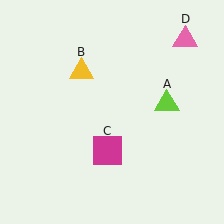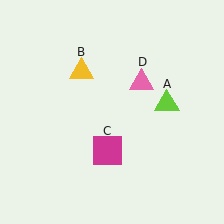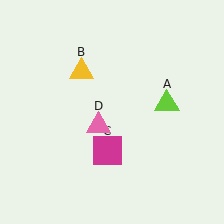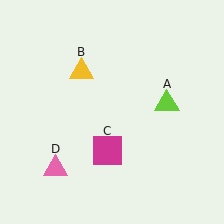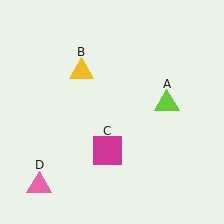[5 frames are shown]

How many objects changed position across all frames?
1 object changed position: pink triangle (object D).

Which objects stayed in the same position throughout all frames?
Lime triangle (object A) and yellow triangle (object B) and magenta square (object C) remained stationary.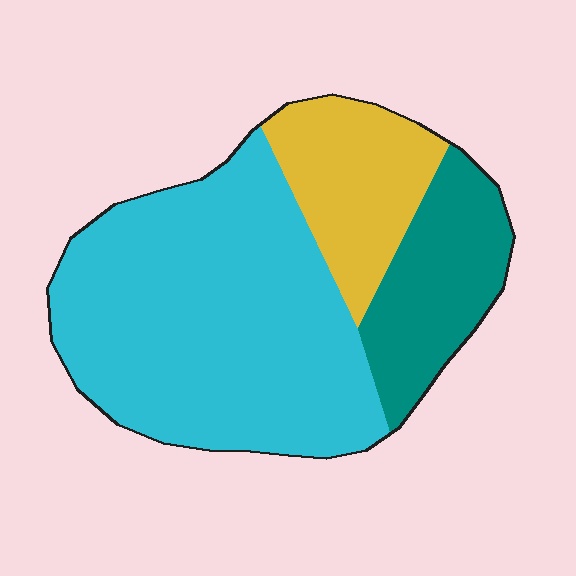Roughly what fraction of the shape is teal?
Teal covers around 20% of the shape.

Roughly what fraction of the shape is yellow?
Yellow covers about 20% of the shape.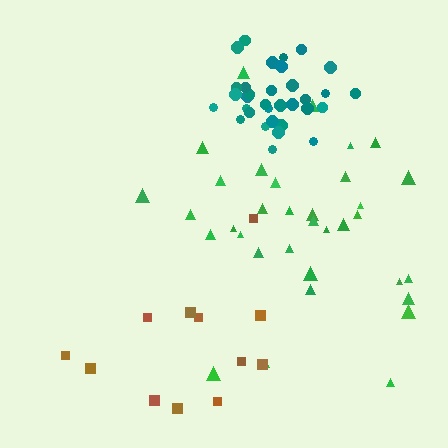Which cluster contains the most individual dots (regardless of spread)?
Green (34).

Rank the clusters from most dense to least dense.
teal, green, brown.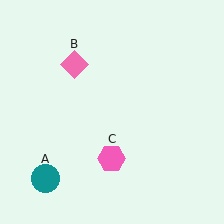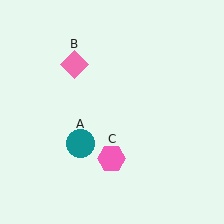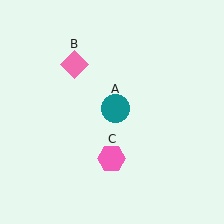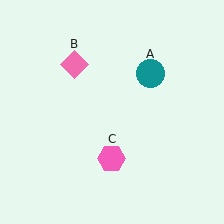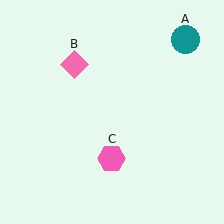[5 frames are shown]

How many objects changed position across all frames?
1 object changed position: teal circle (object A).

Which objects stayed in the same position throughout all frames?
Pink diamond (object B) and pink hexagon (object C) remained stationary.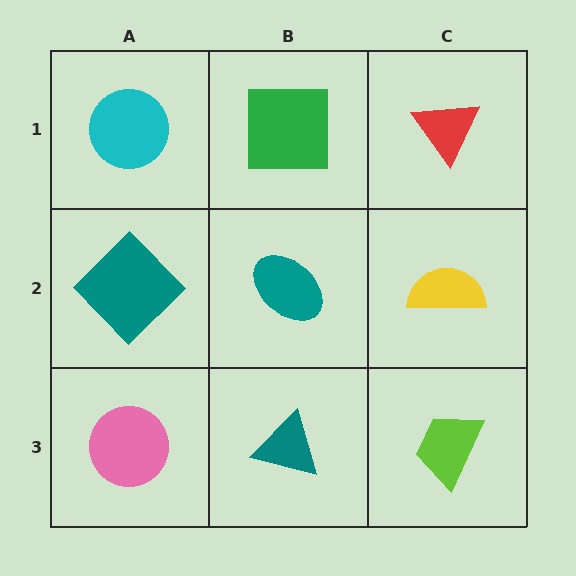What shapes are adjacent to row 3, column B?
A teal ellipse (row 2, column B), a pink circle (row 3, column A), a lime trapezoid (row 3, column C).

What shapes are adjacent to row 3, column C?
A yellow semicircle (row 2, column C), a teal triangle (row 3, column B).